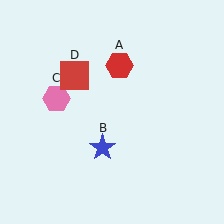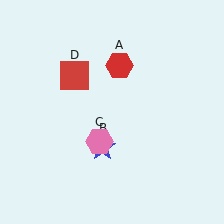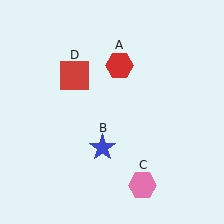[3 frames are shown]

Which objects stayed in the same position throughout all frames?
Red hexagon (object A) and blue star (object B) and red square (object D) remained stationary.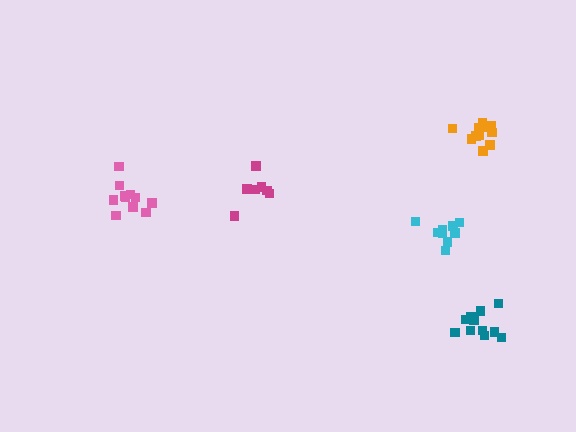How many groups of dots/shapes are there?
There are 5 groups.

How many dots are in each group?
Group 1: 11 dots, Group 2: 9 dots, Group 3: 7 dots, Group 4: 11 dots, Group 5: 12 dots (50 total).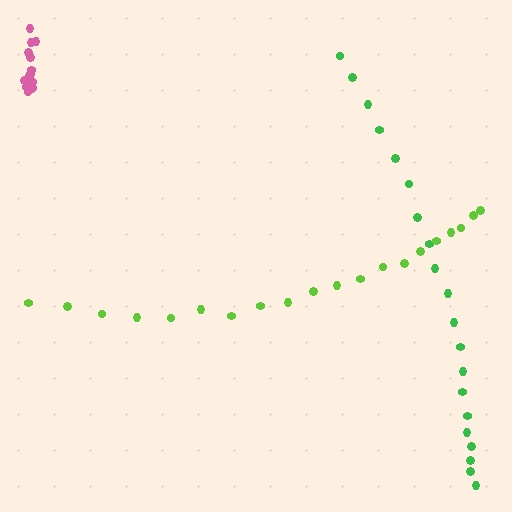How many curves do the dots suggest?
There are 3 distinct paths.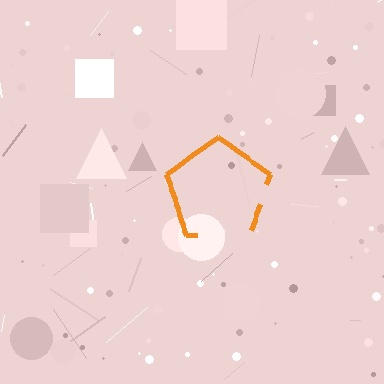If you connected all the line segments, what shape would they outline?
They would outline a pentagon.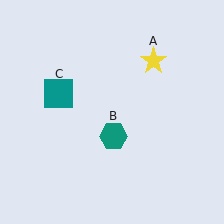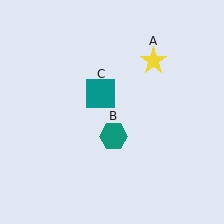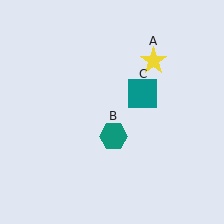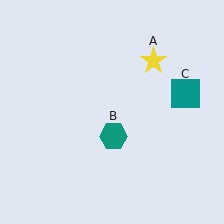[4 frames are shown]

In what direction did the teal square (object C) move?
The teal square (object C) moved right.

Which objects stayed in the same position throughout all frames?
Yellow star (object A) and teal hexagon (object B) remained stationary.